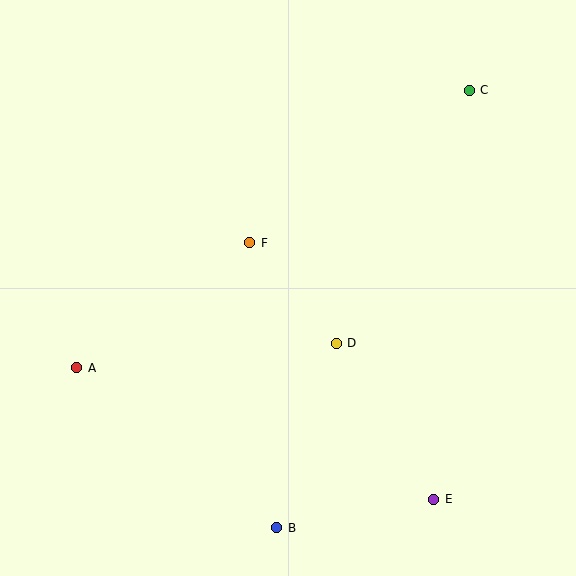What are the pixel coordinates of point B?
Point B is at (277, 528).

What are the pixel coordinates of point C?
Point C is at (469, 90).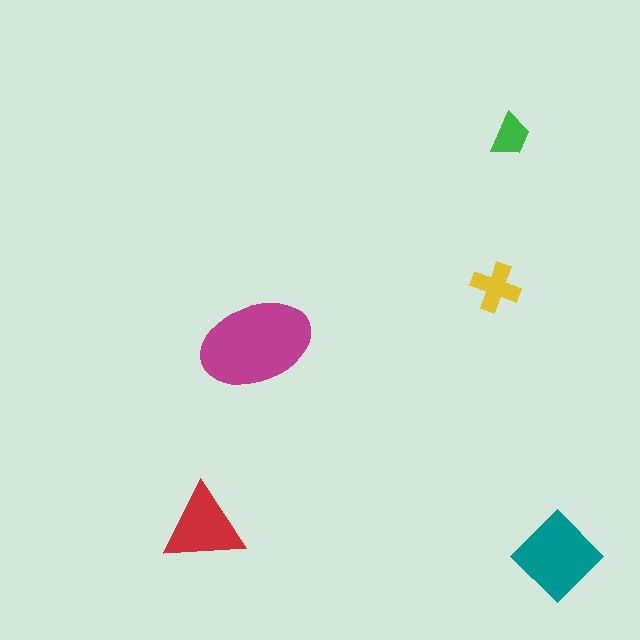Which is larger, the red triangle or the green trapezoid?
The red triangle.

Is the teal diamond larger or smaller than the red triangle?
Larger.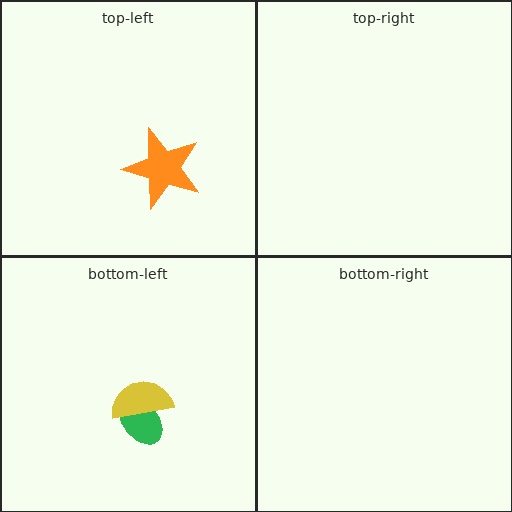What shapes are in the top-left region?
The orange star.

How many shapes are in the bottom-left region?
2.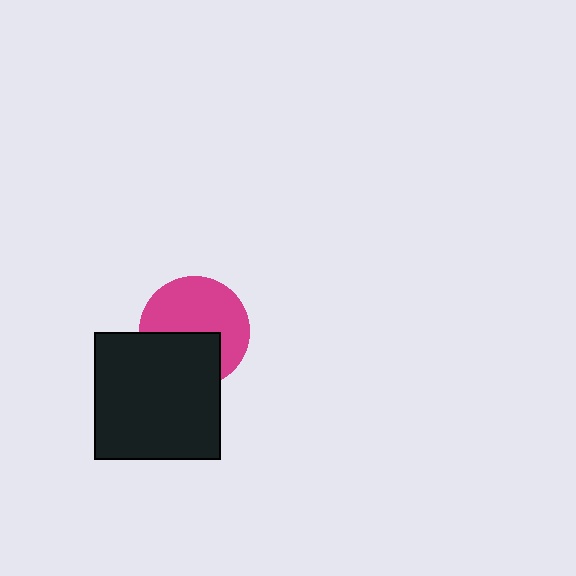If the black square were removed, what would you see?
You would see the complete magenta circle.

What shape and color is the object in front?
The object in front is a black square.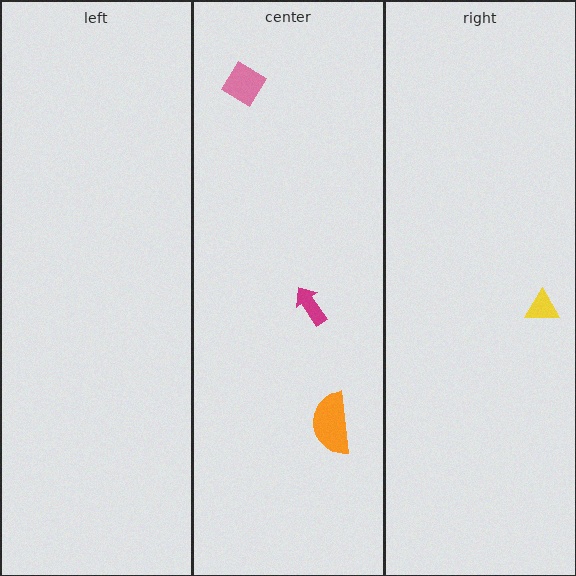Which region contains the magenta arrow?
The center region.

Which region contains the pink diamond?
The center region.